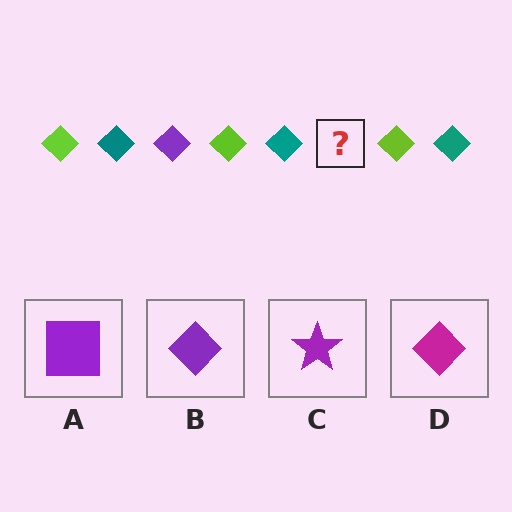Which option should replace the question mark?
Option B.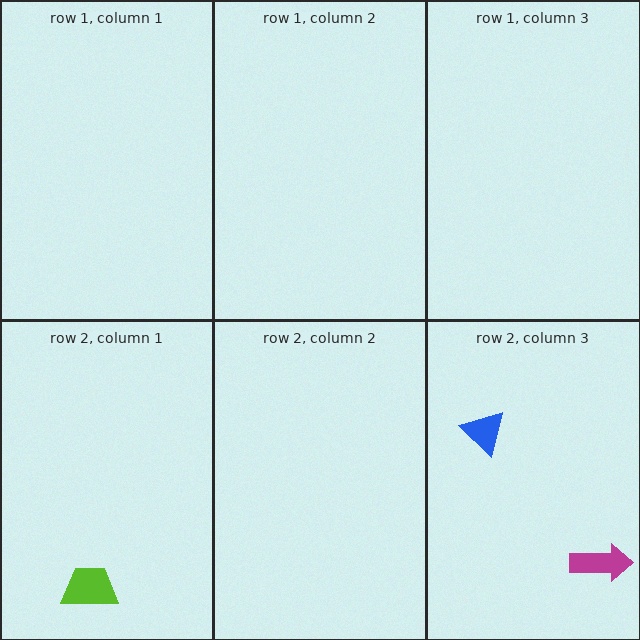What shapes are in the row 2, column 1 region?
The lime trapezoid.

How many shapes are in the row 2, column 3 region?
2.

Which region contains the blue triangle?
The row 2, column 3 region.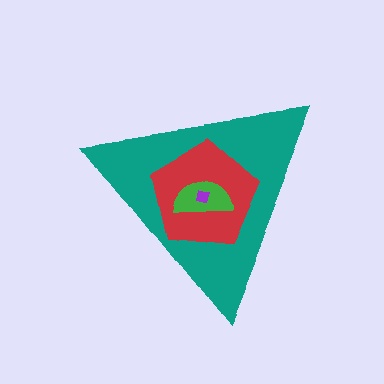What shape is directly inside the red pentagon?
The green semicircle.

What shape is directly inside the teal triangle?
The red pentagon.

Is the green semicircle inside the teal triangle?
Yes.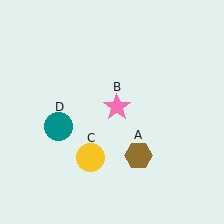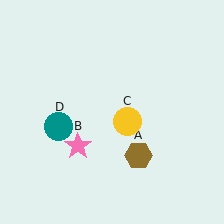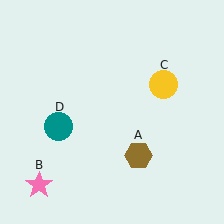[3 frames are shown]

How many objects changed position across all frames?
2 objects changed position: pink star (object B), yellow circle (object C).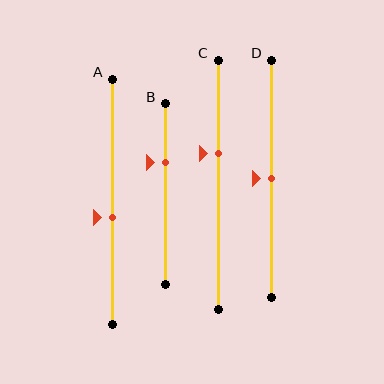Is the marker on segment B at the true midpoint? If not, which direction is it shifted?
No, the marker on segment B is shifted upward by about 18% of the segment length.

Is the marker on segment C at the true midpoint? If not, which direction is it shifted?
No, the marker on segment C is shifted upward by about 12% of the segment length.